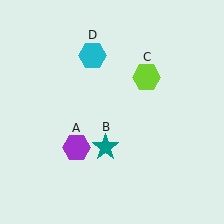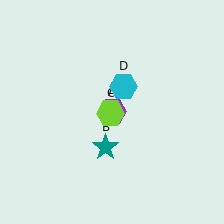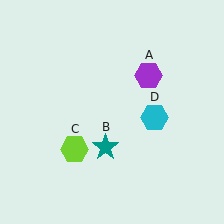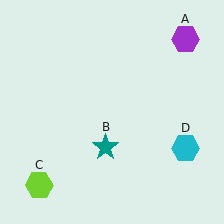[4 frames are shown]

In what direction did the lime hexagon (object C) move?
The lime hexagon (object C) moved down and to the left.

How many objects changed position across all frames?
3 objects changed position: purple hexagon (object A), lime hexagon (object C), cyan hexagon (object D).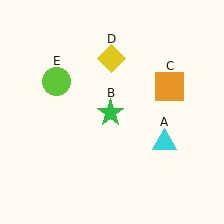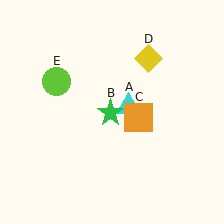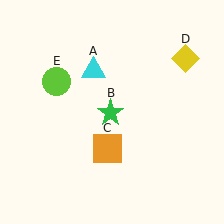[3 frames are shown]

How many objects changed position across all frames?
3 objects changed position: cyan triangle (object A), orange square (object C), yellow diamond (object D).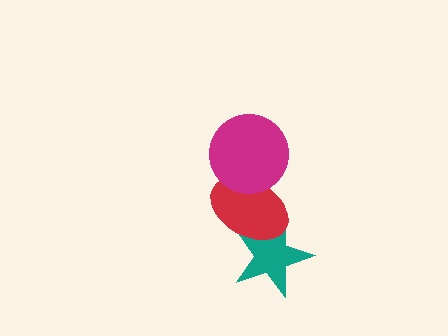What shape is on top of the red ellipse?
The magenta circle is on top of the red ellipse.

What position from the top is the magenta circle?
The magenta circle is 1st from the top.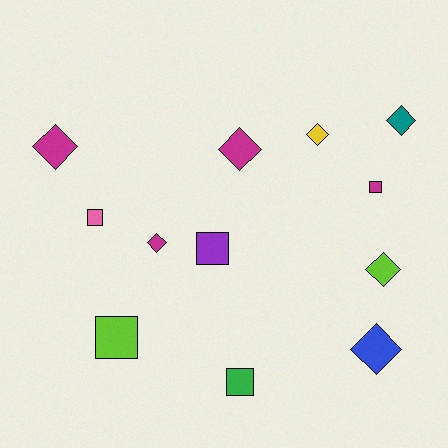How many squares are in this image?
There are 5 squares.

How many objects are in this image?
There are 12 objects.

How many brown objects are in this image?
There are no brown objects.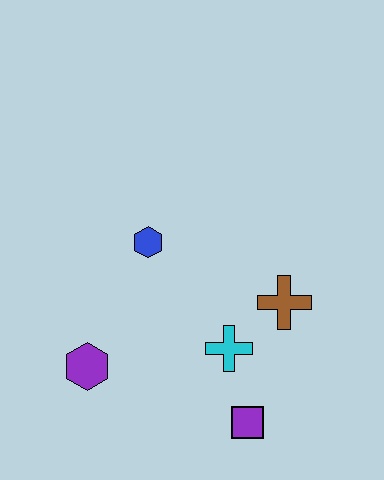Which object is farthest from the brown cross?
The purple hexagon is farthest from the brown cross.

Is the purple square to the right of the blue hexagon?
Yes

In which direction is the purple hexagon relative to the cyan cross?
The purple hexagon is to the left of the cyan cross.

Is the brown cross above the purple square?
Yes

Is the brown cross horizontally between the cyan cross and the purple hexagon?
No